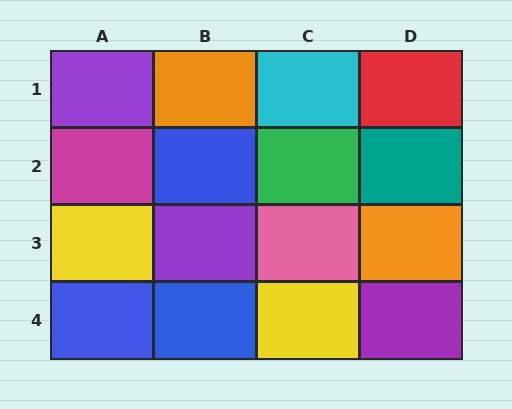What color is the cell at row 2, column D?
Teal.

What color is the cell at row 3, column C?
Pink.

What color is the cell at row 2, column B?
Blue.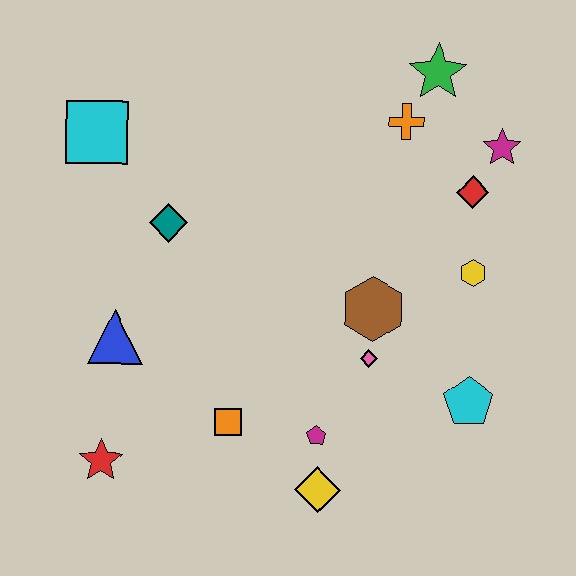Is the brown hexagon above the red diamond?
No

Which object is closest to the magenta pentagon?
The yellow diamond is closest to the magenta pentagon.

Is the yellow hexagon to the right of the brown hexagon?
Yes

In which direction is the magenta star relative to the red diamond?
The magenta star is above the red diamond.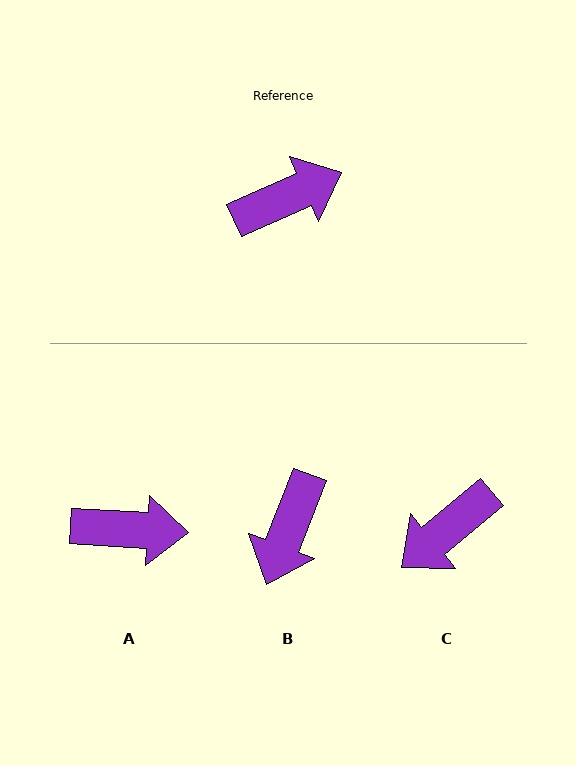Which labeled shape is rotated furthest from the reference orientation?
C, about 164 degrees away.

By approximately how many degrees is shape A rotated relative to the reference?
Approximately 27 degrees clockwise.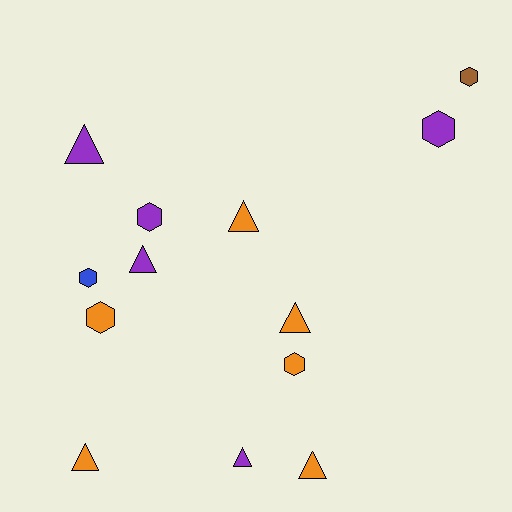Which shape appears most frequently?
Triangle, with 7 objects.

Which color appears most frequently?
Orange, with 6 objects.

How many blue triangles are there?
There are no blue triangles.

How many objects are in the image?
There are 13 objects.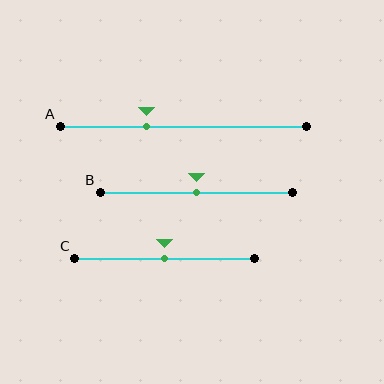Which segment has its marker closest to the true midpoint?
Segment B has its marker closest to the true midpoint.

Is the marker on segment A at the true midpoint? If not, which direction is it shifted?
No, the marker on segment A is shifted to the left by about 15% of the segment length.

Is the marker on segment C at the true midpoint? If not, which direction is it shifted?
Yes, the marker on segment C is at the true midpoint.